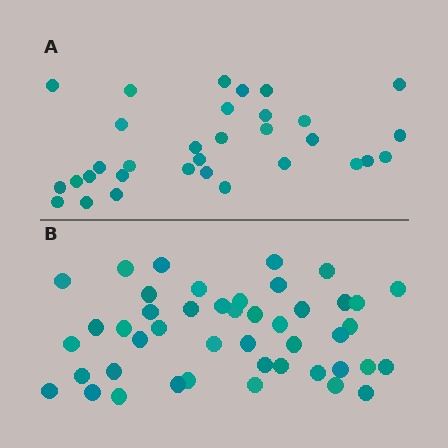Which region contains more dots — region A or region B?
Region B (the bottom region) has more dots.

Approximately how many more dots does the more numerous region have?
Region B has approximately 15 more dots than region A.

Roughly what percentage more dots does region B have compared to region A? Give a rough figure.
About 40% more.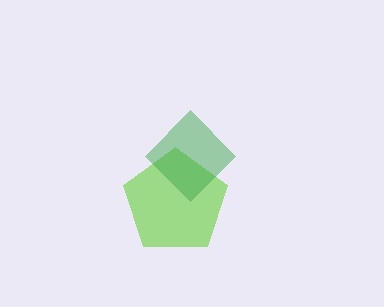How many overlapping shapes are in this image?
There are 2 overlapping shapes in the image.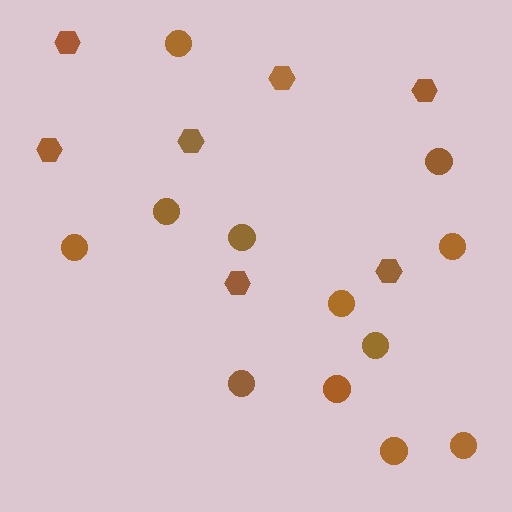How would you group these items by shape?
There are 2 groups: one group of hexagons (7) and one group of circles (12).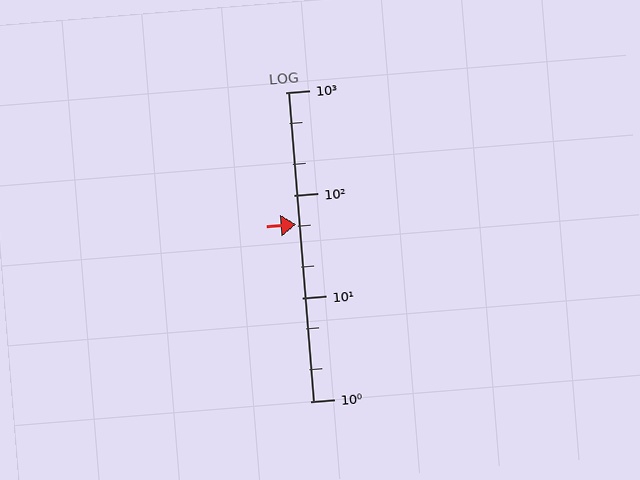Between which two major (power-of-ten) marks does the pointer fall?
The pointer is between 10 and 100.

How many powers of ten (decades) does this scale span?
The scale spans 3 decades, from 1 to 1000.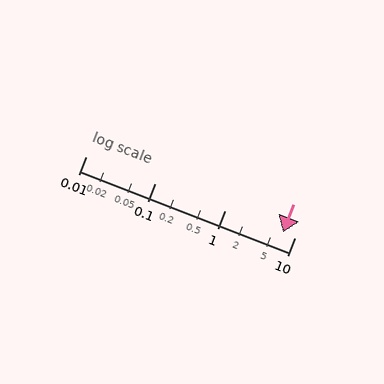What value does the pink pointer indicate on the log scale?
The pointer indicates approximately 6.8.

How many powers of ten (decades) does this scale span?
The scale spans 3 decades, from 0.01 to 10.